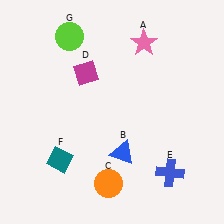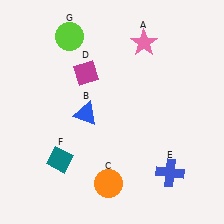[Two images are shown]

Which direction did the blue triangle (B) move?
The blue triangle (B) moved up.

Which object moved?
The blue triangle (B) moved up.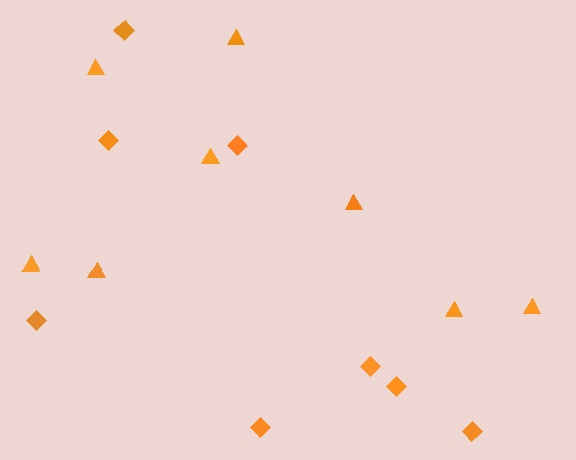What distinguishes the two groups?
There are 2 groups: one group of triangles (8) and one group of diamonds (8).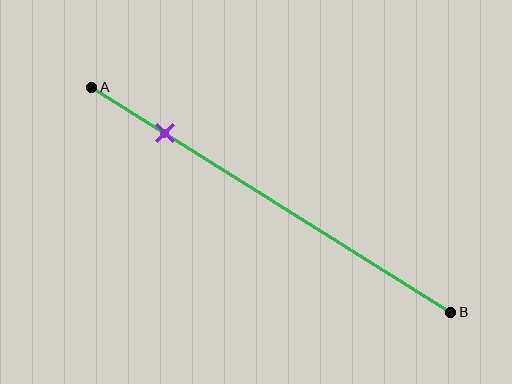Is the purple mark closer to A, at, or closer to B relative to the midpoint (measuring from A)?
The purple mark is closer to point A than the midpoint of segment AB.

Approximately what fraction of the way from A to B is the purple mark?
The purple mark is approximately 20% of the way from A to B.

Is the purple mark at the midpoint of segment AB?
No, the mark is at about 20% from A, not at the 50% midpoint.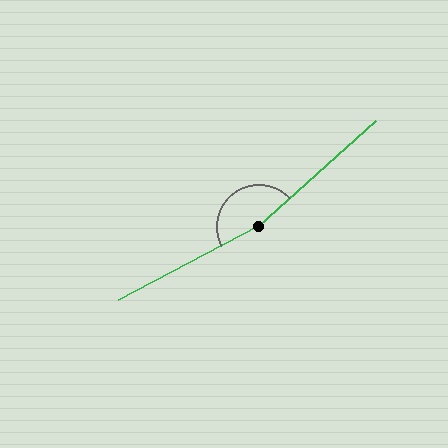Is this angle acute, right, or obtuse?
It is obtuse.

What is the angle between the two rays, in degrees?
Approximately 166 degrees.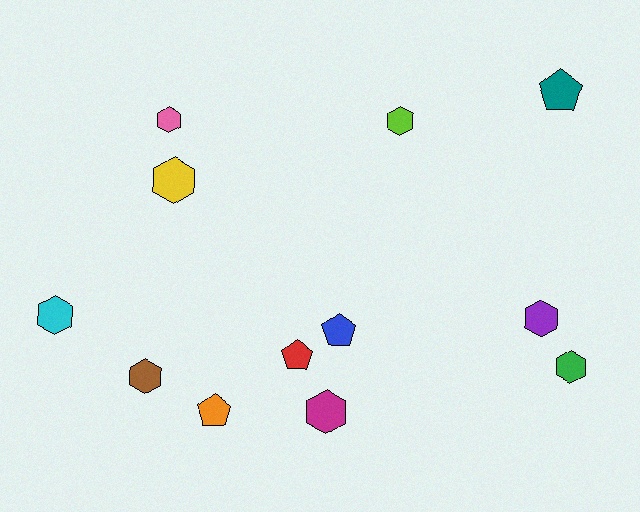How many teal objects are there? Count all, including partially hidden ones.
There is 1 teal object.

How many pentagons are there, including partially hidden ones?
There are 4 pentagons.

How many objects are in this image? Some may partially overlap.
There are 12 objects.